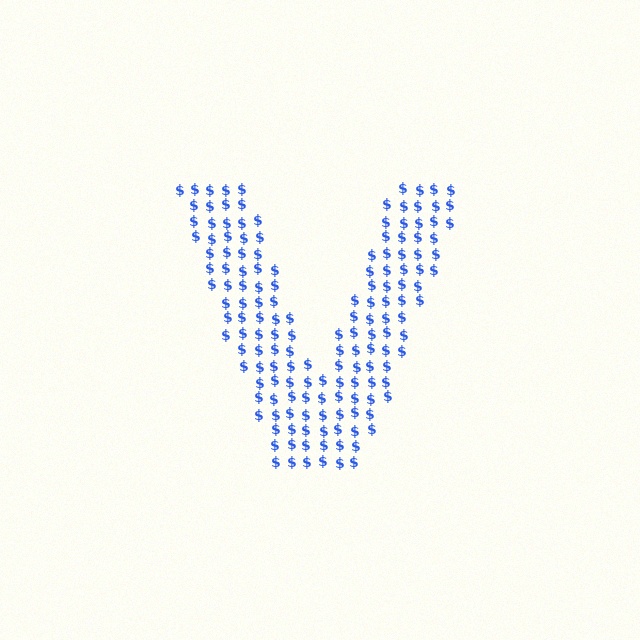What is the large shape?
The large shape is the letter V.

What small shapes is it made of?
It is made of small dollar signs.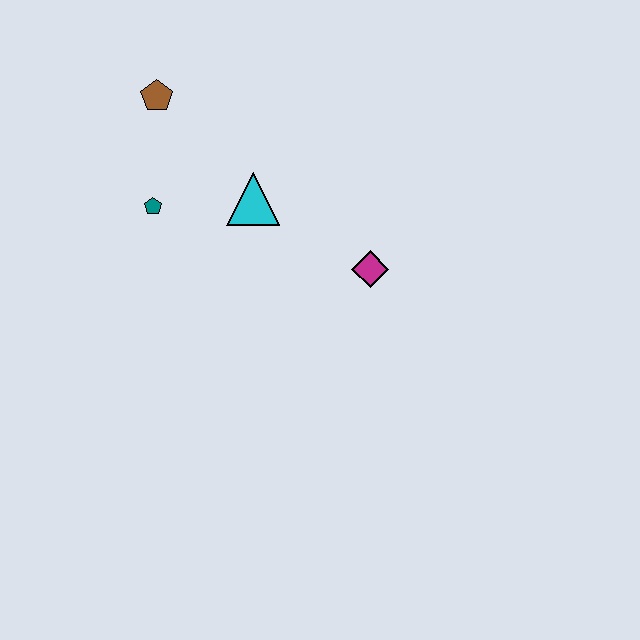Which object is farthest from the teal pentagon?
The magenta diamond is farthest from the teal pentagon.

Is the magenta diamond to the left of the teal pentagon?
No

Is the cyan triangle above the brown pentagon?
No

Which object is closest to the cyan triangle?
The teal pentagon is closest to the cyan triangle.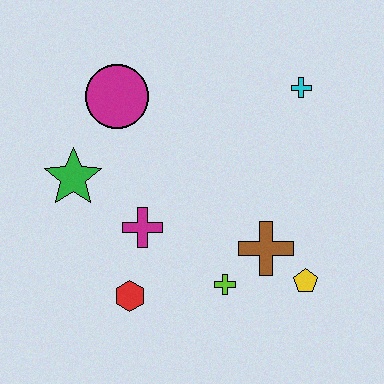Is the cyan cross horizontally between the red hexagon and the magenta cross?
No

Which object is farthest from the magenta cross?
The cyan cross is farthest from the magenta cross.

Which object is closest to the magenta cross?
The red hexagon is closest to the magenta cross.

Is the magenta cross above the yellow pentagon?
Yes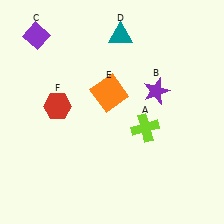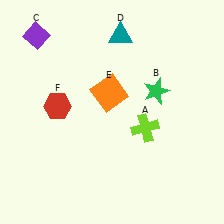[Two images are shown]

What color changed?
The star (B) changed from purple in Image 1 to green in Image 2.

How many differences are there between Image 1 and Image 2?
There is 1 difference between the two images.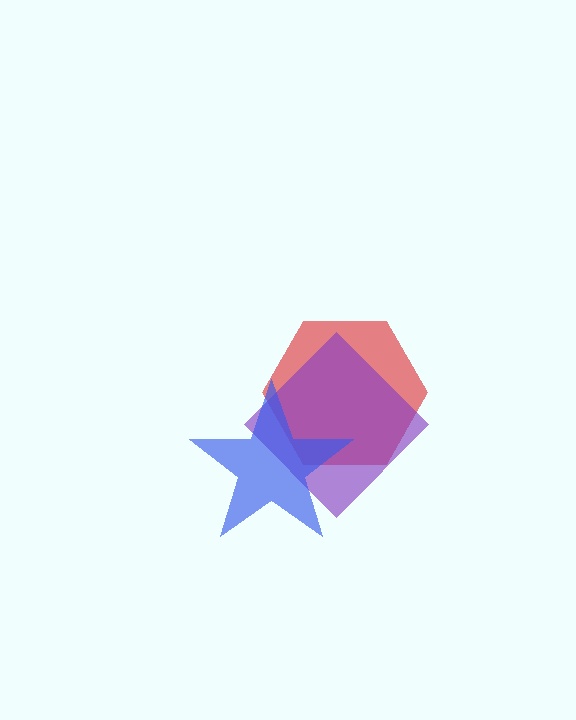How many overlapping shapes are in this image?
There are 3 overlapping shapes in the image.